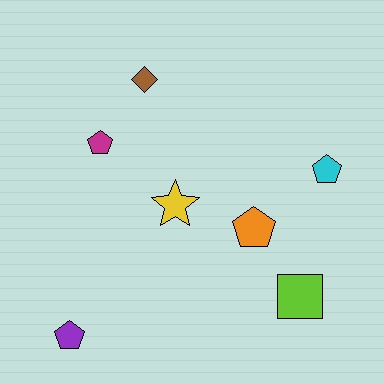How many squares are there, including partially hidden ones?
There is 1 square.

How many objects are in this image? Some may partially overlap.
There are 7 objects.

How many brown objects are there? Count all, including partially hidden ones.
There is 1 brown object.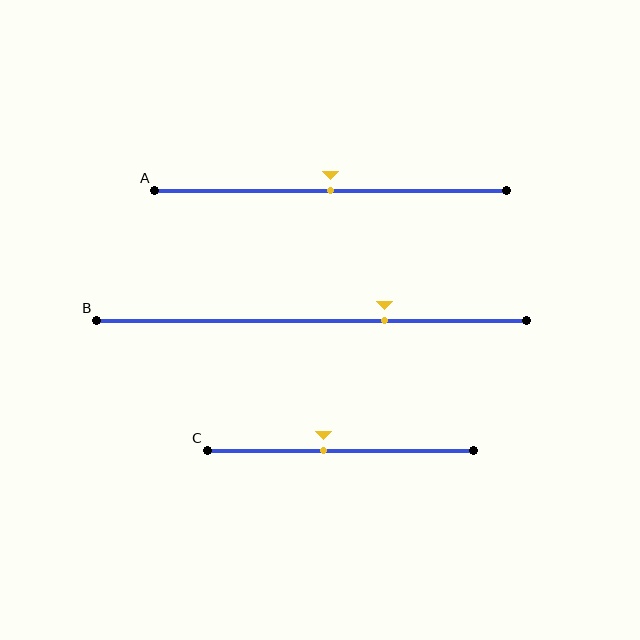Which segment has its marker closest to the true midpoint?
Segment A has its marker closest to the true midpoint.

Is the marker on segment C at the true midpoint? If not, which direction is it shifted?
No, the marker on segment C is shifted to the left by about 6% of the segment length.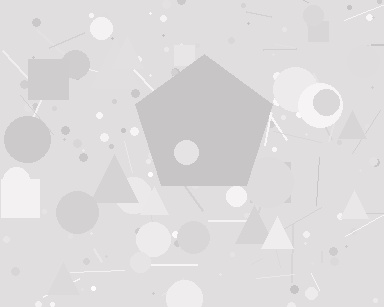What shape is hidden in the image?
A pentagon is hidden in the image.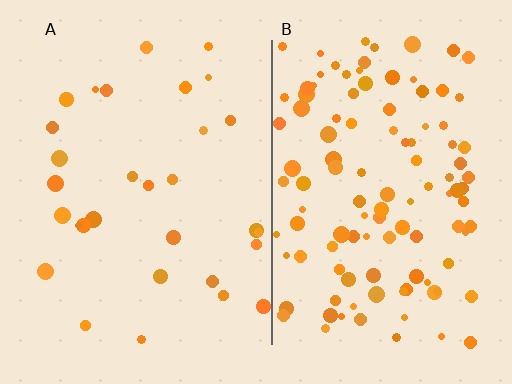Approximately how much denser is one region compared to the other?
Approximately 3.7× — region B over region A.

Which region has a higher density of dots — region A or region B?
B (the right).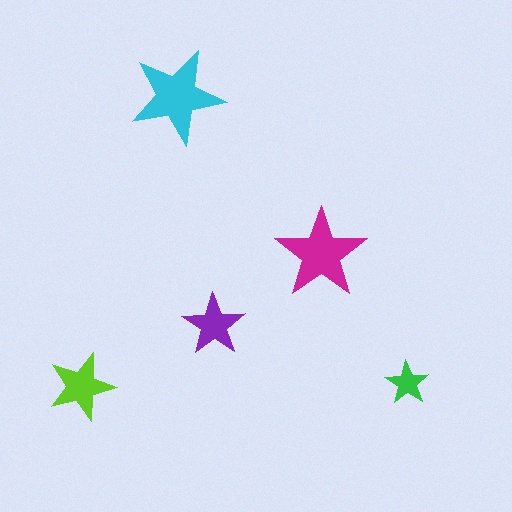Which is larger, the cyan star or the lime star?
The cyan one.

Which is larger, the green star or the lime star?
The lime one.